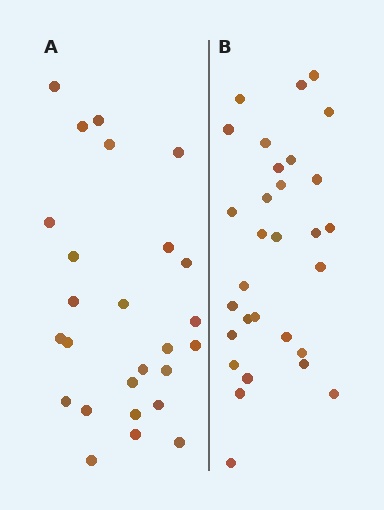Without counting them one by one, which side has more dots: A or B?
Region B (the right region) has more dots.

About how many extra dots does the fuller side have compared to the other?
Region B has about 4 more dots than region A.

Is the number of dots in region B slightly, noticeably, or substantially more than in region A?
Region B has only slightly more — the two regions are fairly close. The ratio is roughly 1.2 to 1.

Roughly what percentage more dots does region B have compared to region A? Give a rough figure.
About 15% more.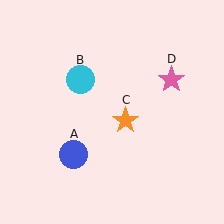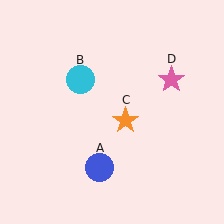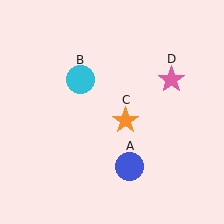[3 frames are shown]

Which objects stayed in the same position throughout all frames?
Cyan circle (object B) and orange star (object C) and pink star (object D) remained stationary.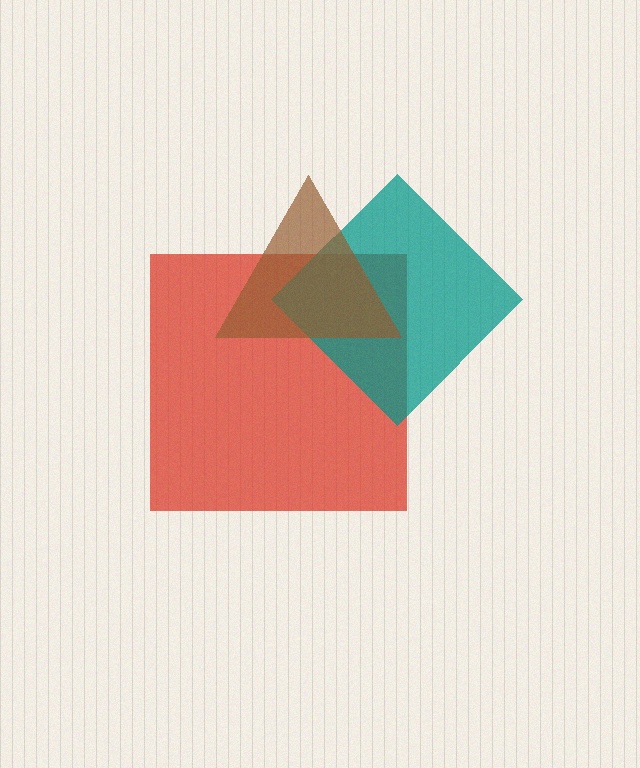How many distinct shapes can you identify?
There are 3 distinct shapes: a red square, a teal diamond, a brown triangle.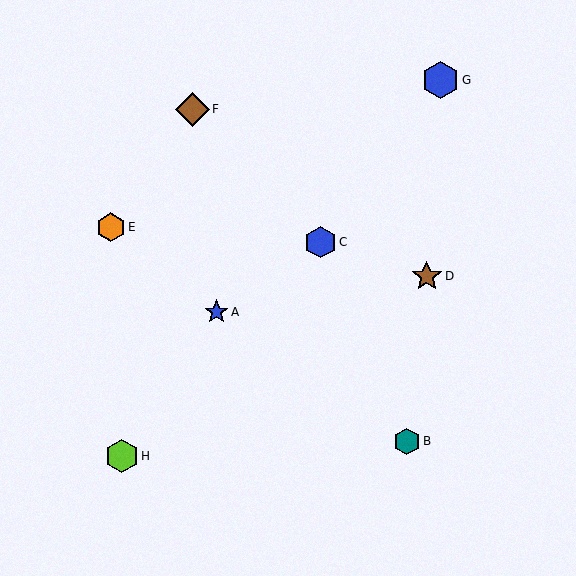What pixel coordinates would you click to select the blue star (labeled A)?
Click at (216, 312) to select the blue star A.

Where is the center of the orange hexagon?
The center of the orange hexagon is at (111, 227).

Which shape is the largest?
The blue hexagon (labeled G) is the largest.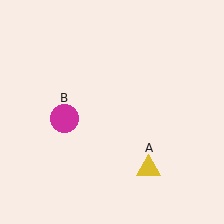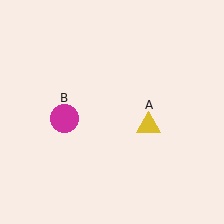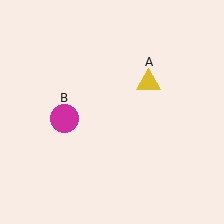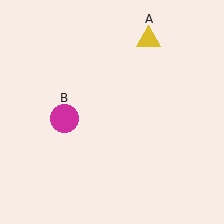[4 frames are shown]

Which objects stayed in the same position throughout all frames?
Magenta circle (object B) remained stationary.